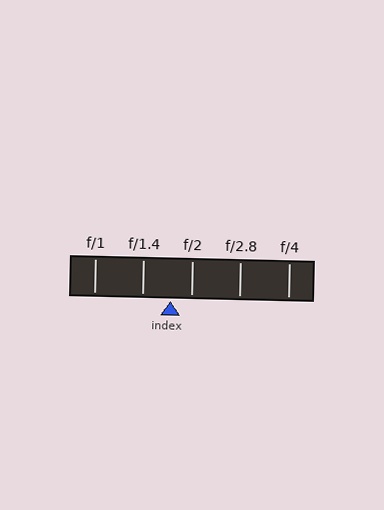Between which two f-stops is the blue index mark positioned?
The index mark is between f/1.4 and f/2.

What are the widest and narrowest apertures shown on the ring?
The widest aperture shown is f/1 and the narrowest is f/4.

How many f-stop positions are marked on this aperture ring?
There are 5 f-stop positions marked.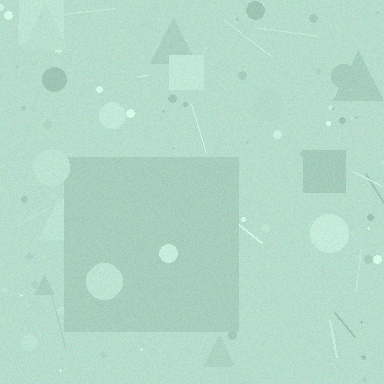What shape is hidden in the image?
A square is hidden in the image.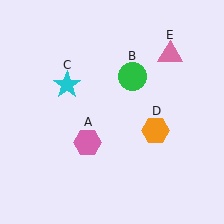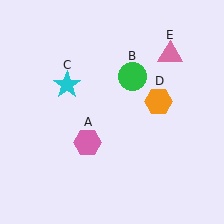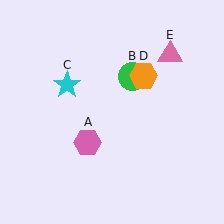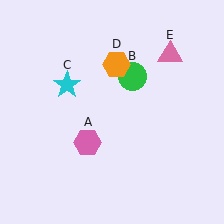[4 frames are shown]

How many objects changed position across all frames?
1 object changed position: orange hexagon (object D).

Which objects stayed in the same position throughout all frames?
Pink hexagon (object A) and green circle (object B) and cyan star (object C) and pink triangle (object E) remained stationary.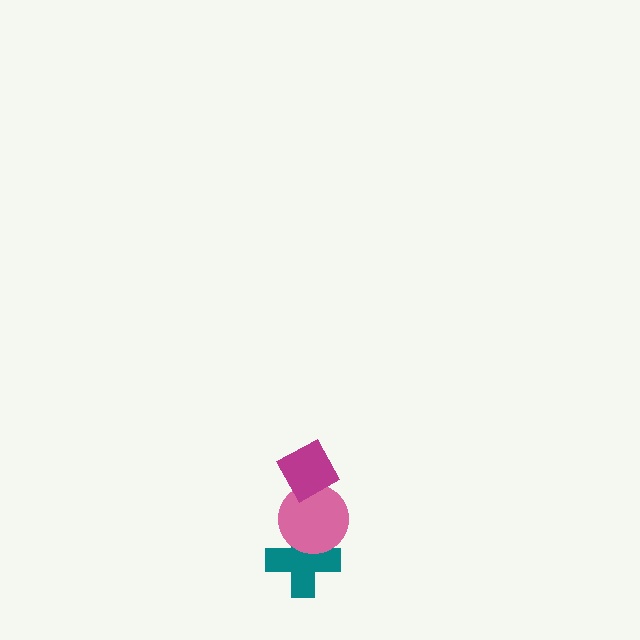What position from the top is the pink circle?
The pink circle is 2nd from the top.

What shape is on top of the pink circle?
The magenta diamond is on top of the pink circle.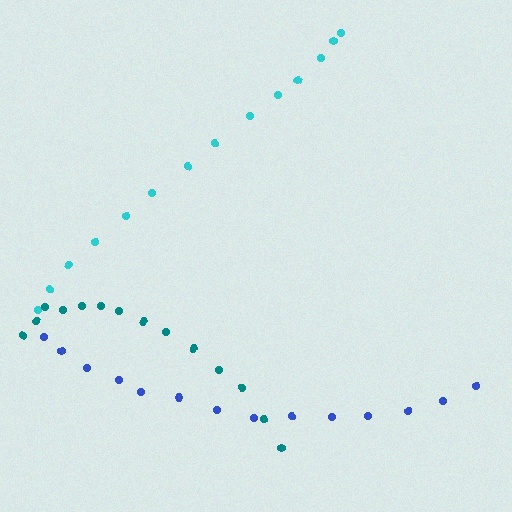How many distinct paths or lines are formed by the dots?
There are 3 distinct paths.